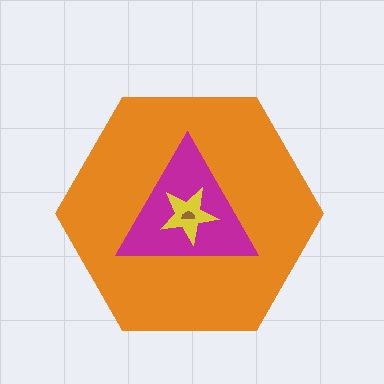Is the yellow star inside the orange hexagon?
Yes.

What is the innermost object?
The brown semicircle.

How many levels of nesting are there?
4.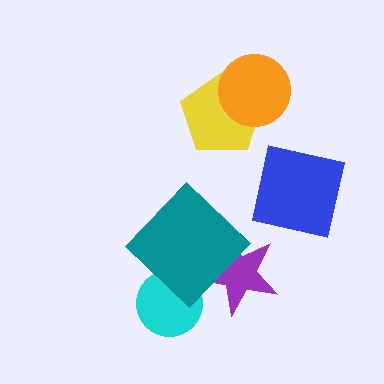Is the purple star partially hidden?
Yes, it is partially covered by another shape.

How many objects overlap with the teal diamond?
2 objects overlap with the teal diamond.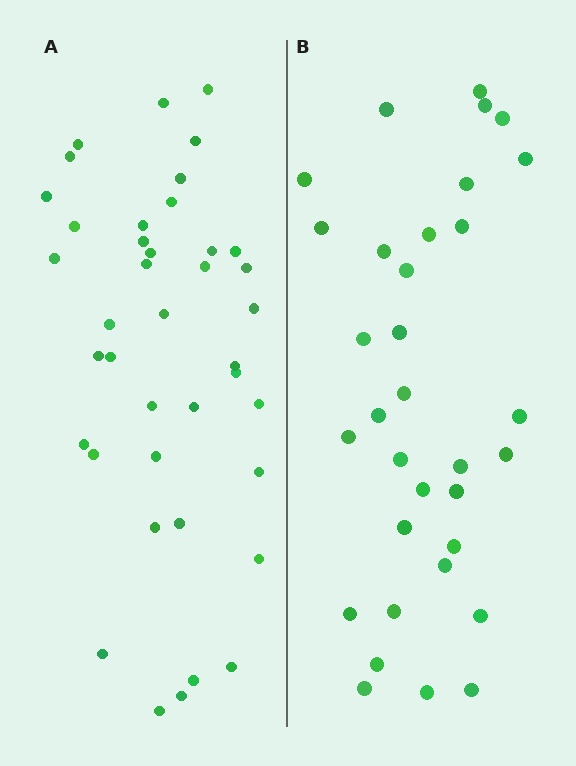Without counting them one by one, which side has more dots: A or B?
Region A (the left region) has more dots.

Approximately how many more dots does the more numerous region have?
Region A has roughly 8 or so more dots than region B.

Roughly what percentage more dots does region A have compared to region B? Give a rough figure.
About 20% more.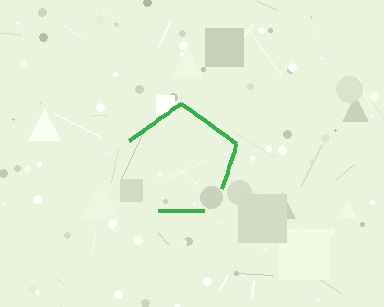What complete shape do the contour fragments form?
The contour fragments form a pentagon.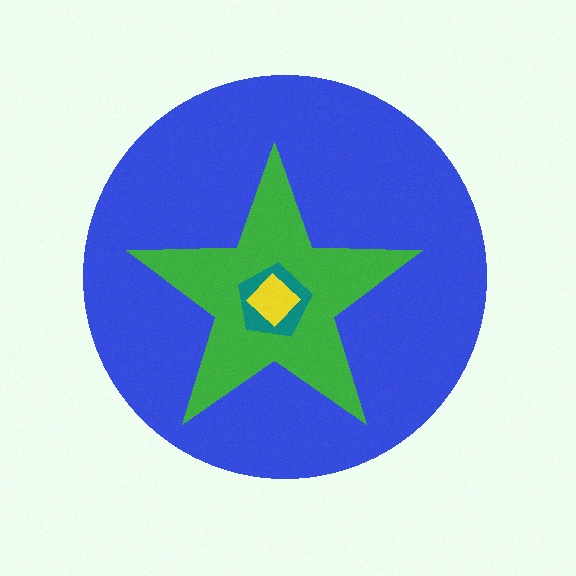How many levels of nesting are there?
4.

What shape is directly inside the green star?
The teal pentagon.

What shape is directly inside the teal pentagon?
The yellow diamond.